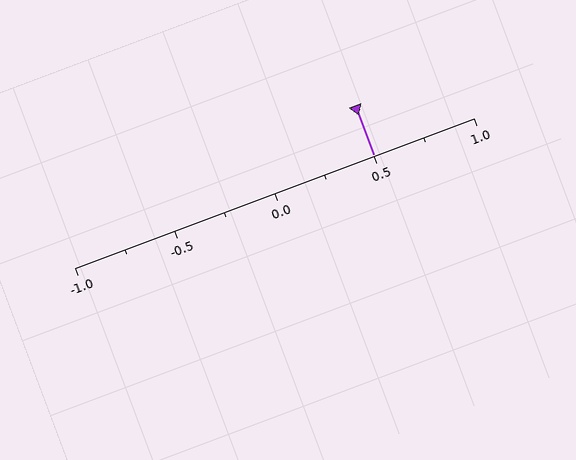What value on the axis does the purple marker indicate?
The marker indicates approximately 0.5.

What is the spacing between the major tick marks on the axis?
The major ticks are spaced 0.5 apart.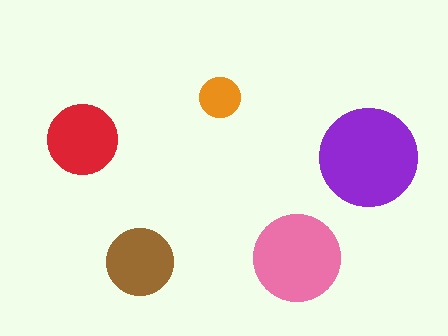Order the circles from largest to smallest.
the purple one, the pink one, the red one, the brown one, the orange one.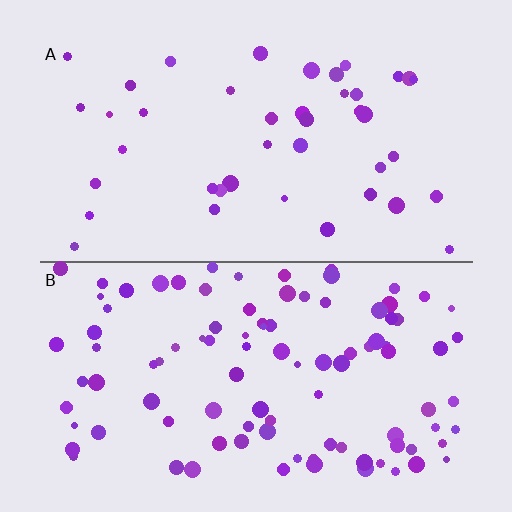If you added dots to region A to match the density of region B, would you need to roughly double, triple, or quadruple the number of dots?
Approximately double.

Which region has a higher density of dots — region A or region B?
B (the bottom).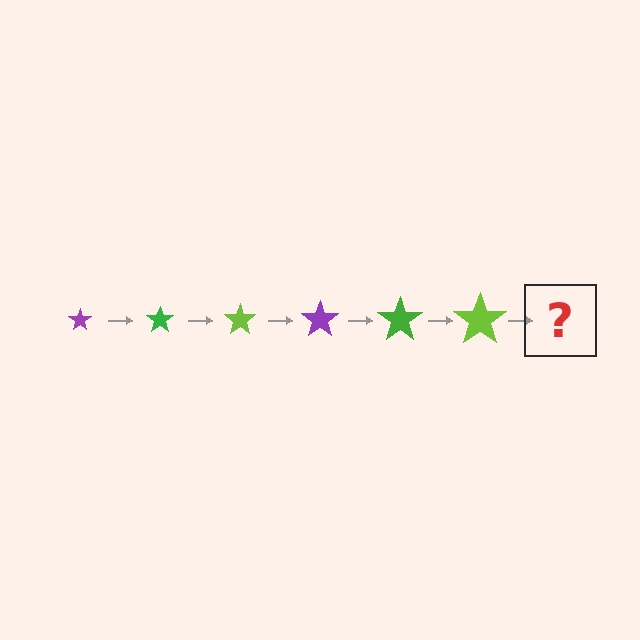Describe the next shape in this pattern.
It should be a purple star, larger than the previous one.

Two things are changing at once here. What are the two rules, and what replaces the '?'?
The two rules are that the star grows larger each step and the color cycles through purple, green, and lime. The '?' should be a purple star, larger than the previous one.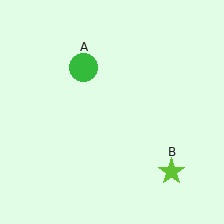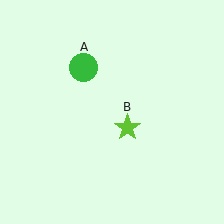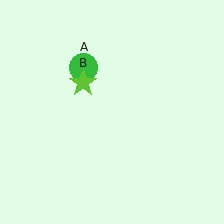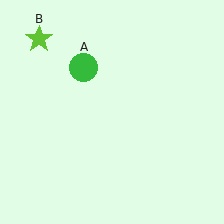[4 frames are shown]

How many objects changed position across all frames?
1 object changed position: lime star (object B).